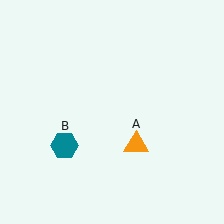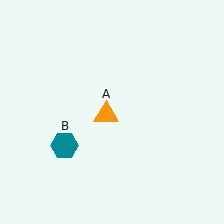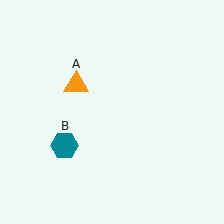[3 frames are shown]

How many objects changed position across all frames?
1 object changed position: orange triangle (object A).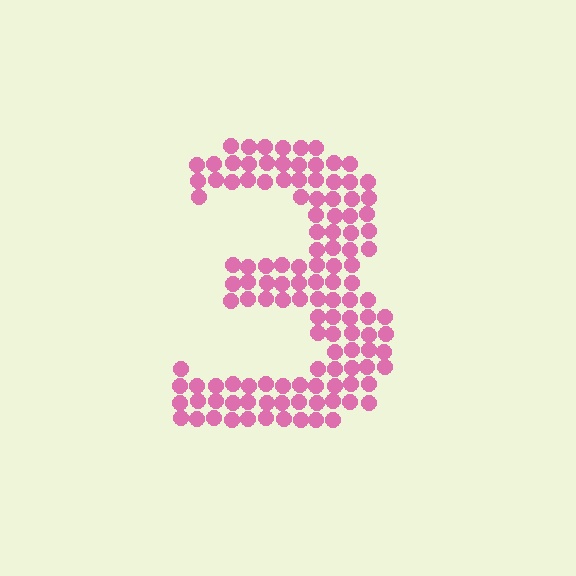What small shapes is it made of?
It is made of small circles.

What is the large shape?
The large shape is the digit 3.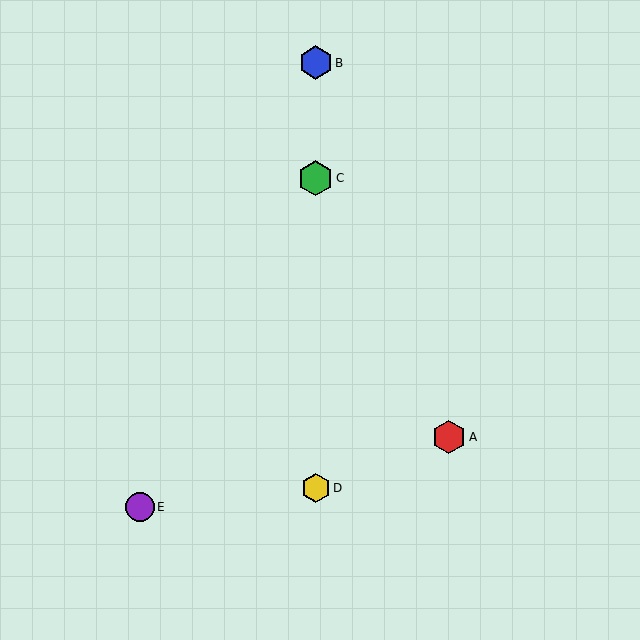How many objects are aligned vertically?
3 objects (B, C, D) are aligned vertically.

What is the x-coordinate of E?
Object E is at x≈140.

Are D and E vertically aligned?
No, D is at x≈316 and E is at x≈140.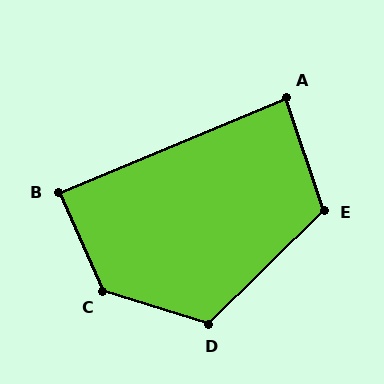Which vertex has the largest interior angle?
C, at approximately 132 degrees.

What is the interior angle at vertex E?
Approximately 116 degrees (obtuse).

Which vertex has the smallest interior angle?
A, at approximately 86 degrees.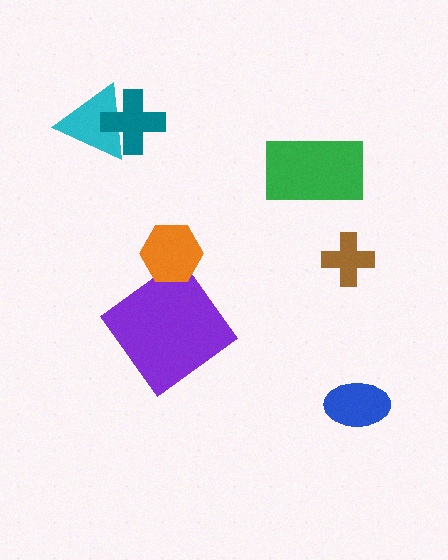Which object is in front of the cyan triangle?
The teal cross is in front of the cyan triangle.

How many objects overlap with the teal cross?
1 object overlaps with the teal cross.